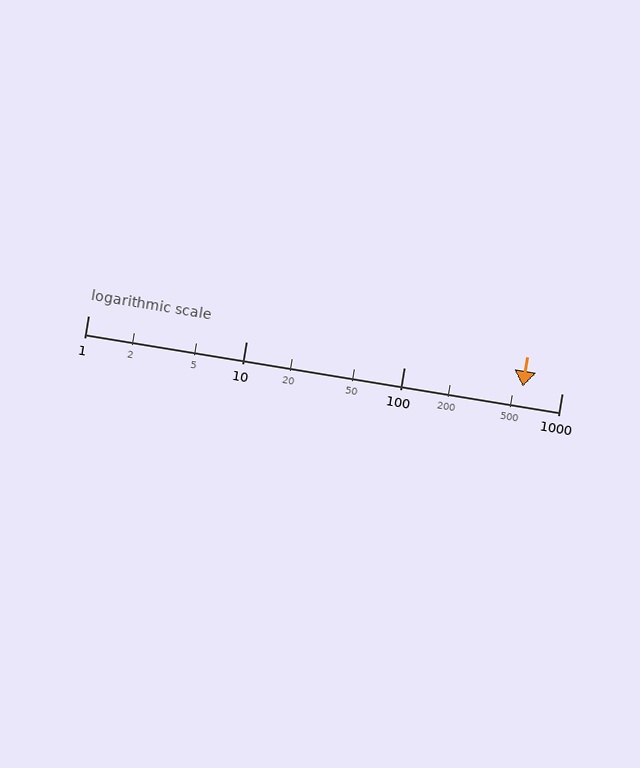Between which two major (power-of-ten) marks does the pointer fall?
The pointer is between 100 and 1000.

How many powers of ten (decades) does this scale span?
The scale spans 3 decades, from 1 to 1000.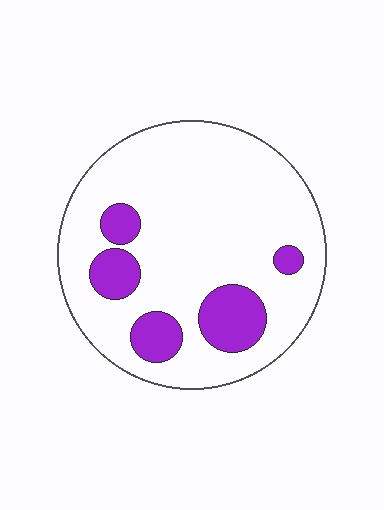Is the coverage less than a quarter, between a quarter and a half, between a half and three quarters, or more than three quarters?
Less than a quarter.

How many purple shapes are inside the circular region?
5.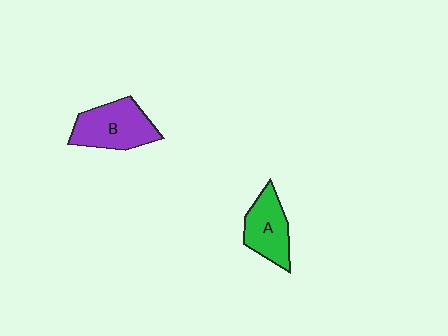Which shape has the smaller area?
Shape A (green).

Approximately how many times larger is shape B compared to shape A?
Approximately 1.2 times.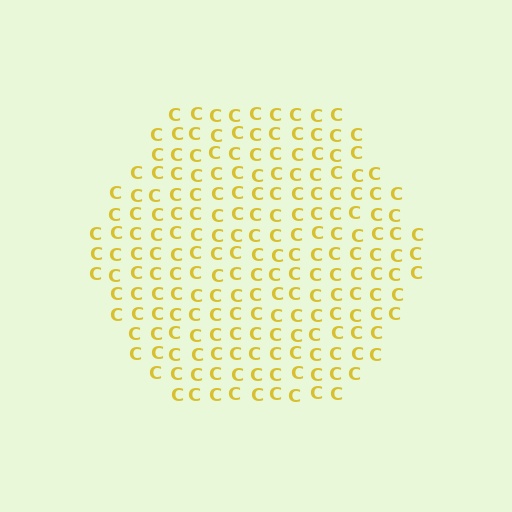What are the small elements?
The small elements are letter C's.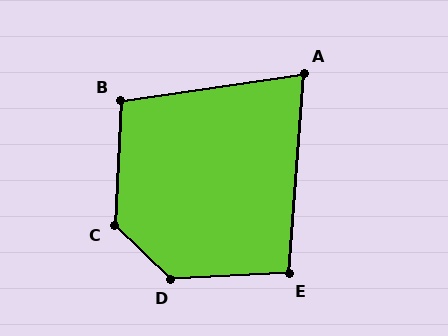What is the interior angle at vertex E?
Approximately 97 degrees (obtuse).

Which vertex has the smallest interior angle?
A, at approximately 77 degrees.